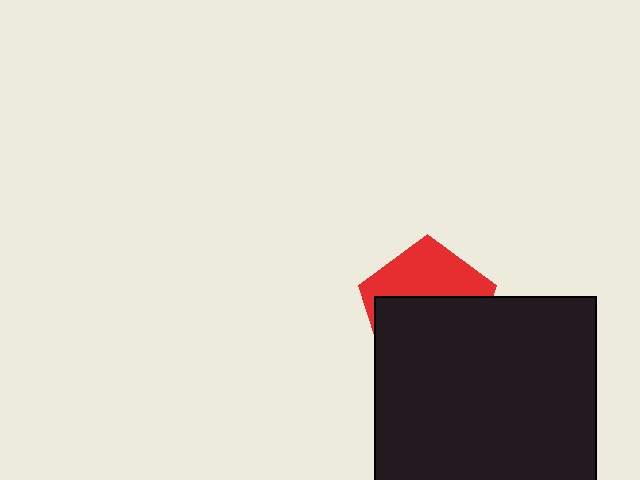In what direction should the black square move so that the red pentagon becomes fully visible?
The black square should move down. That is the shortest direction to clear the overlap and leave the red pentagon fully visible.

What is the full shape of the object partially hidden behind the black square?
The partially hidden object is a red pentagon.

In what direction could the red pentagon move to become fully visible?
The red pentagon could move up. That would shift it out from behind the black square entirely.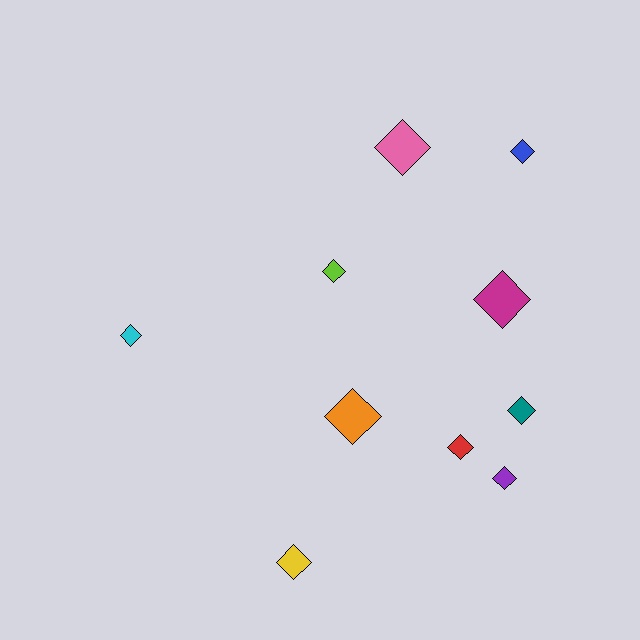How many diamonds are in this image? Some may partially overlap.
There are 10 diamonds.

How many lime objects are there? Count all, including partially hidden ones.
There is 1 lime object.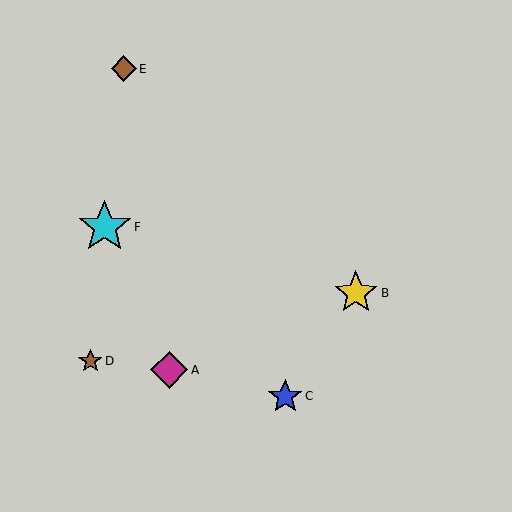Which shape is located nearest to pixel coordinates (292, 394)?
The blue star (labeled C) at (285, 396) is nearest to that location.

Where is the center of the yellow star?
The center of the yellow star is at (356, 293).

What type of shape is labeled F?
Shape F is a cyan star.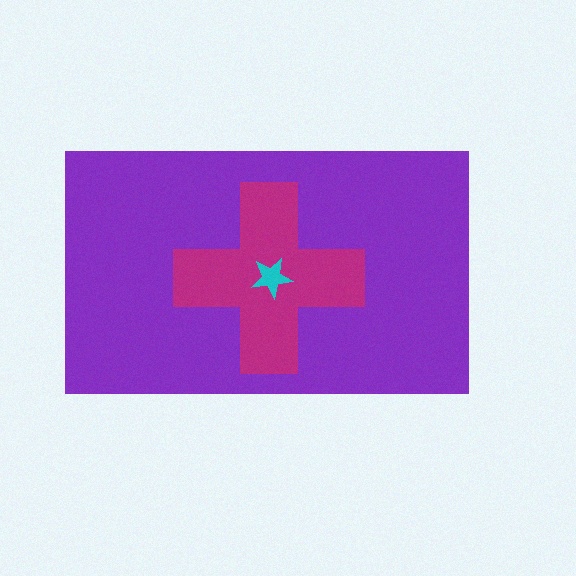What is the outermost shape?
The purple rectangle.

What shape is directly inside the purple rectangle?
The magenta cross.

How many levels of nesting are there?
3.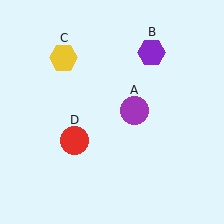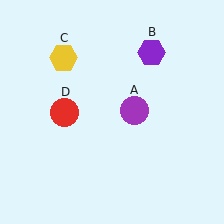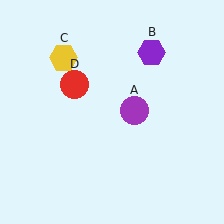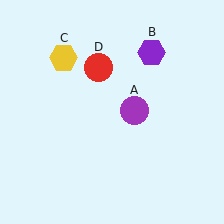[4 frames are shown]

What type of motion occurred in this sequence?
The red circle (object D) rotated clockwise around the center of the scene.